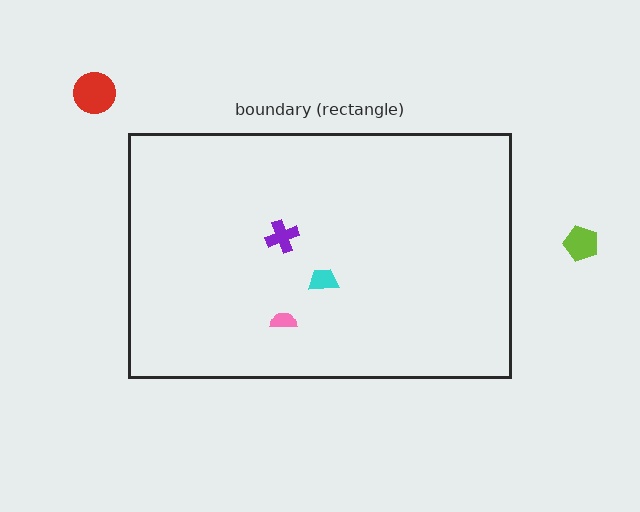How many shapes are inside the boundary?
3 inside, 2 outside.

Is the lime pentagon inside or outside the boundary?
Outside.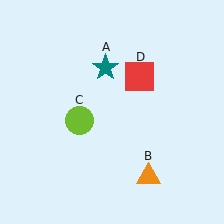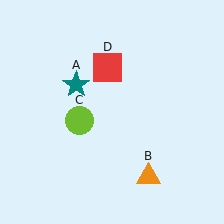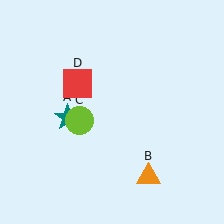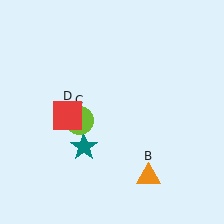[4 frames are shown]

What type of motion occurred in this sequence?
The teal star (object A), red square (object D) rotated counterclockwise around the center of the scene.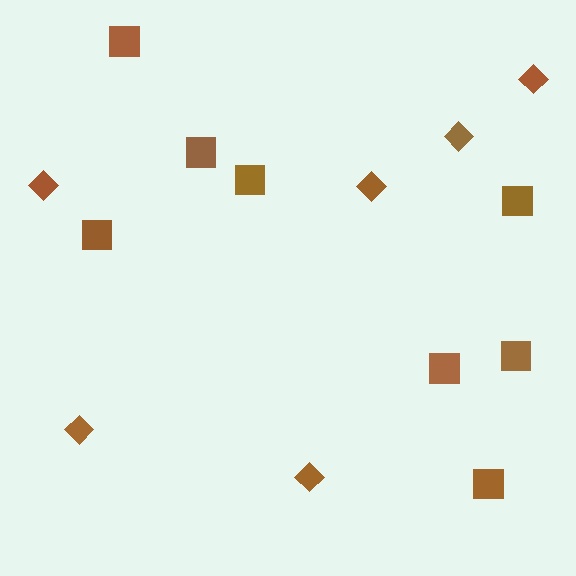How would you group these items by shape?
There are 2 groups: one group of diamonds (6) and one group of squares (8).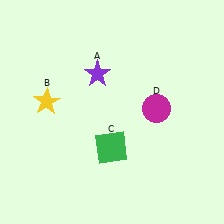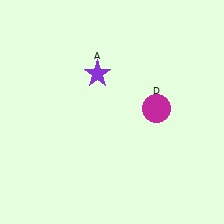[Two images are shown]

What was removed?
The green square (C), the yellow star (B) were removed in Image 2.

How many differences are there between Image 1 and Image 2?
There are 2 differences between the two images.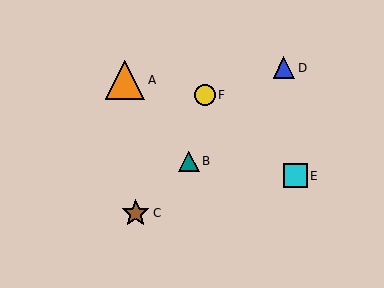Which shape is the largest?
The orange triangle (labeled A) is the largest.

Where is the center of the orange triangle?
The center of the orange triangle is at (125, 80).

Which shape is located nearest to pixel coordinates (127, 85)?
The orange triangle (labeled A) at (125, 80) is nearest to that location.